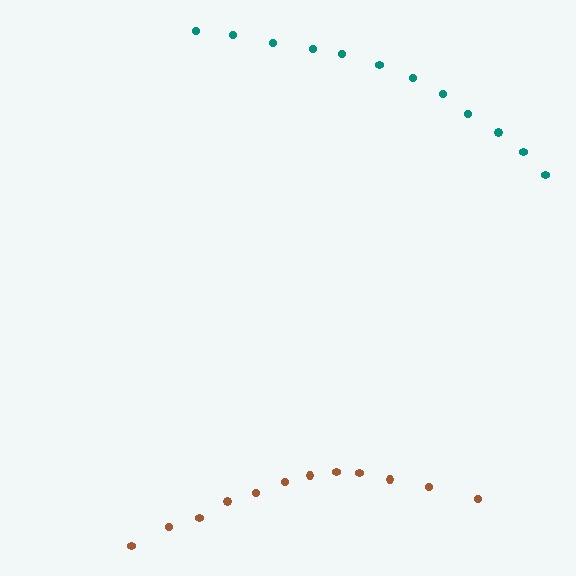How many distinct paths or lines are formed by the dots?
There are 2 distinct paths.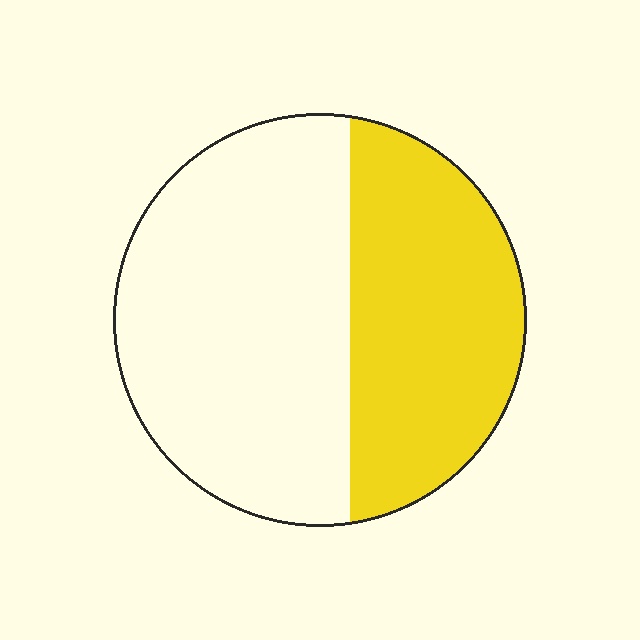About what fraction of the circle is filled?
About two fifths (2/5).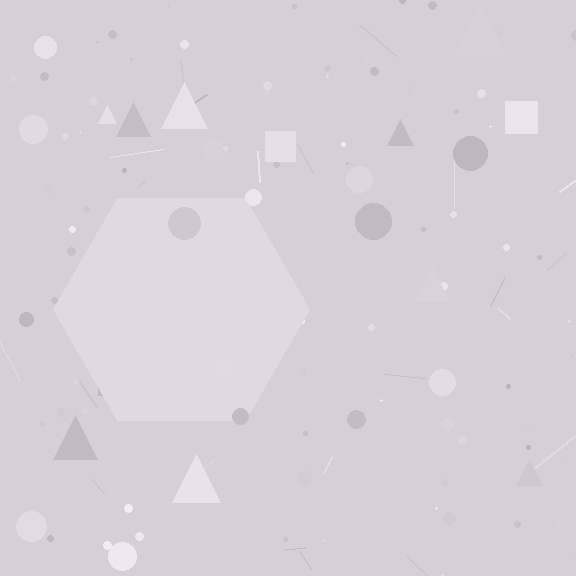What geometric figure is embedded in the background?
A hexagon is embedded in the background.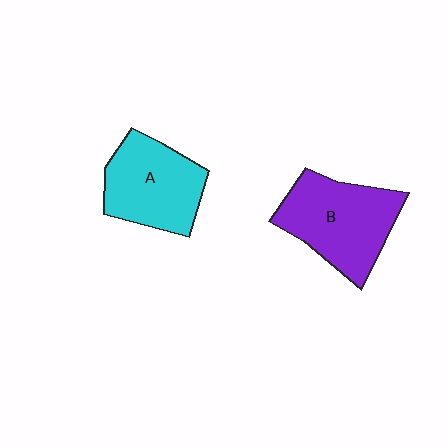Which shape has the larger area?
Shape B (purple).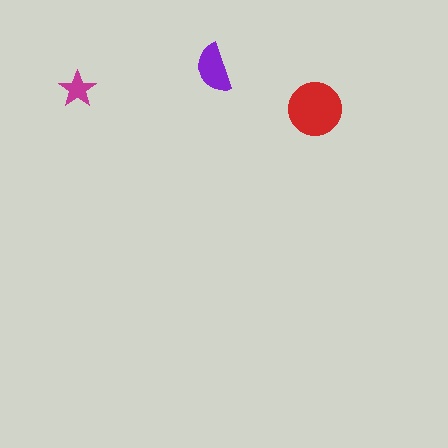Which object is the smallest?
The magenta star.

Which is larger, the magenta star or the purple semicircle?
The purple semicircle.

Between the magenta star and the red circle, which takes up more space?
The red circle.